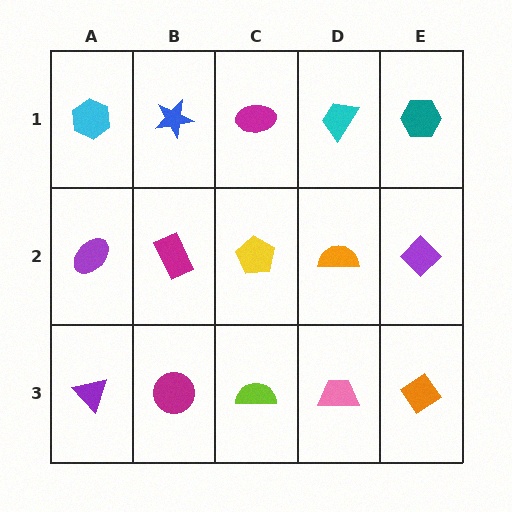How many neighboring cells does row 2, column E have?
3.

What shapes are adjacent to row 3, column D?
An orange semicircle (row 2, column D), a lime semicircle (row 3, column C), an orange diamond (row 3, column E).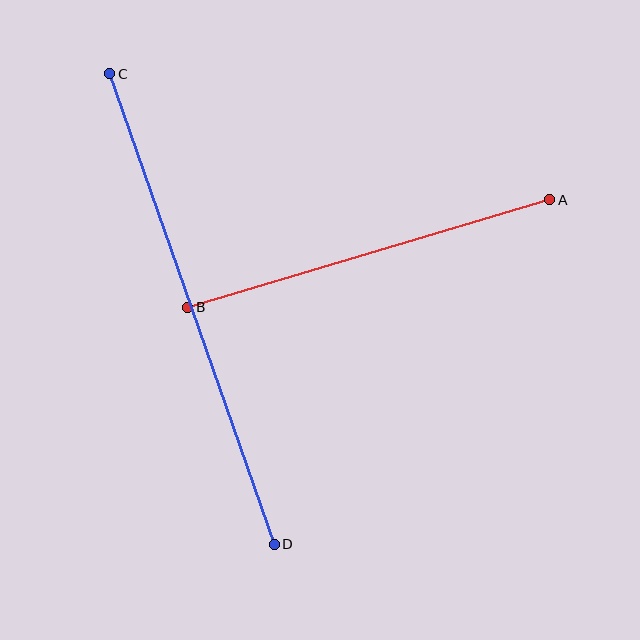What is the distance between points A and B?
The distance is approximately 377 pixels.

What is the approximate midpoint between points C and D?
The midpoint is at approximately (192, 309) pixels.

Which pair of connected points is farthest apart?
Points C and D are farthest apart.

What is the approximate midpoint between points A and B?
The midpoint is at approximately (369, 254) pixels.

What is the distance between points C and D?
The distance is approximately 499 pixels.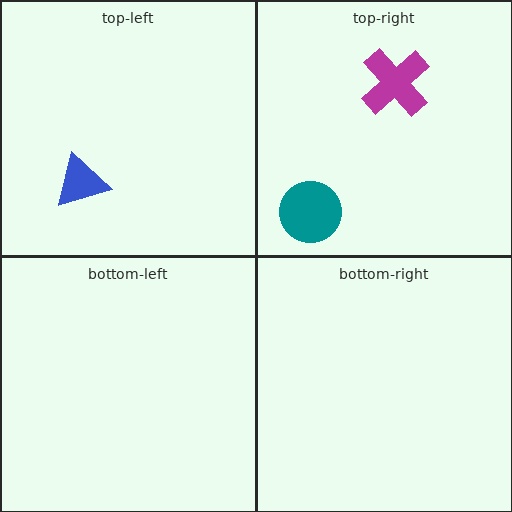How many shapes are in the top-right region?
2.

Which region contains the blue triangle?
The top-left region.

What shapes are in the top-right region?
The teal circle, the magenta cross.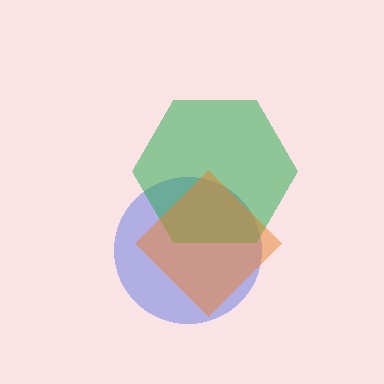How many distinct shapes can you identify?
There are 3 distinct shapes: a blue circle, a green hexagon, an orange diamond.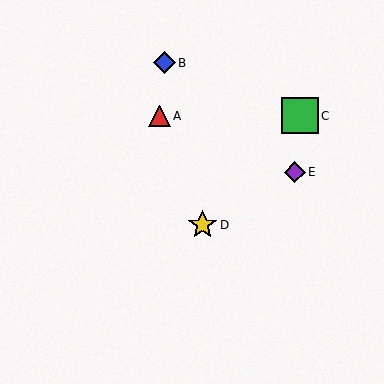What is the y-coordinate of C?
Object C is at y≈116.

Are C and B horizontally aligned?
No, C is at y≈116 and B is at y≈63.